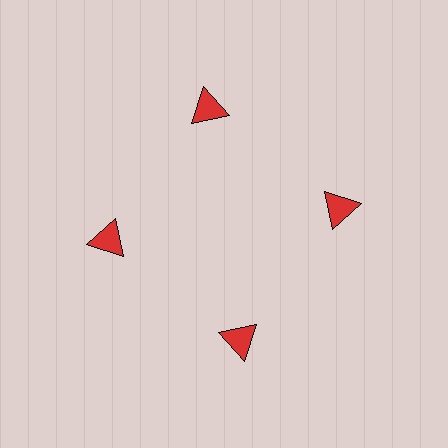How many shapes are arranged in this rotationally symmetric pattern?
There are 4 shapes, arranged in 4 groups of 1.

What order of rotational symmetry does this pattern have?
This pattern has 4-fold rotational symmetry.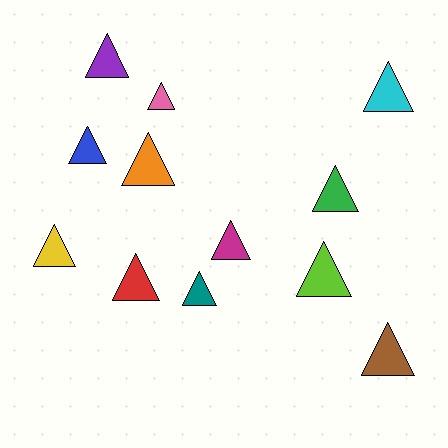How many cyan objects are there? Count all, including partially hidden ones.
There is 1 cyan object.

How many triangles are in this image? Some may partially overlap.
There are 12 triangles.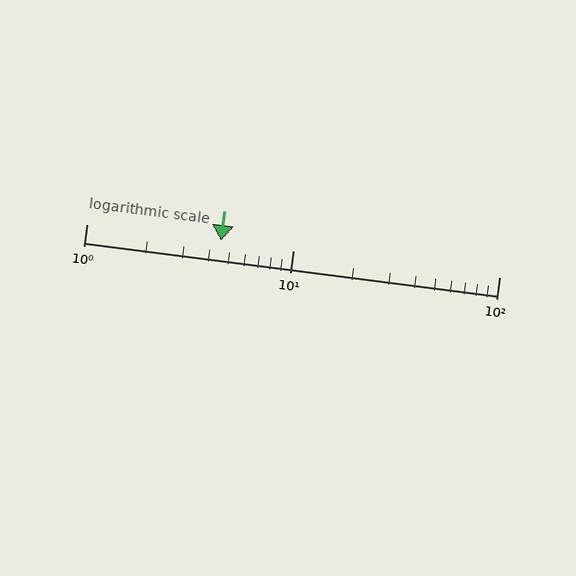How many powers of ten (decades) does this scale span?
The scale spans 2 decades, from 1 to 100.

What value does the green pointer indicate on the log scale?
The pointer indicates approximately 4.5.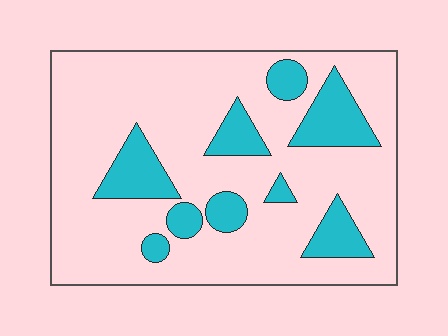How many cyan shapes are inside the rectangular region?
9.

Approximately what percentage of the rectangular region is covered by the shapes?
Approximately 20%.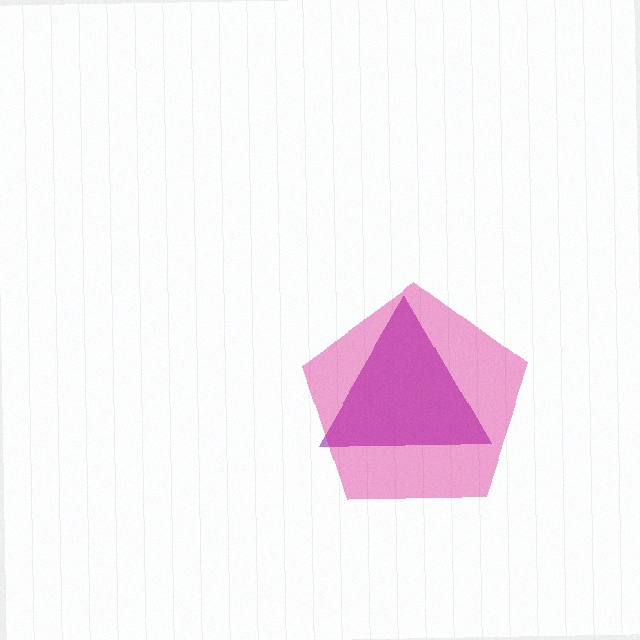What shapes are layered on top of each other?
The layered shapes are: a purple triangle, a magenta pentagon.